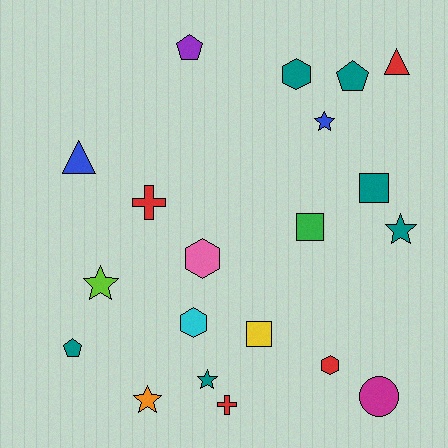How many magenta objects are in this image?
There is 1 magenta object.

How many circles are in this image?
There is 1 circle.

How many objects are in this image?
There are 20 objects.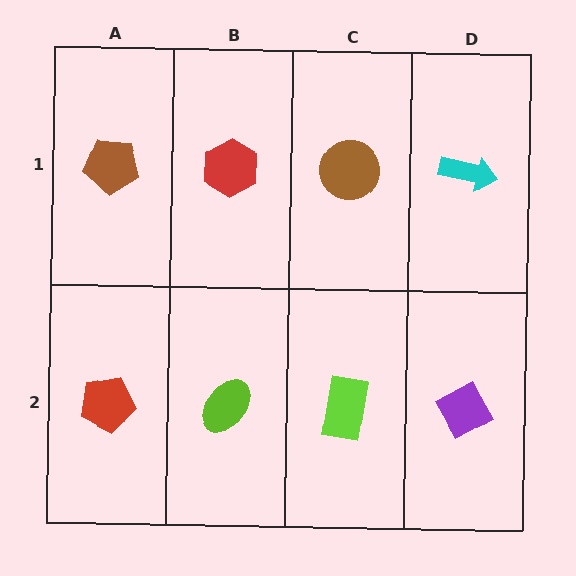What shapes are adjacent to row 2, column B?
A red hexagon (row 1, column B), a red pentagon (row 2, column A), a lime rectangle (row 2, column C).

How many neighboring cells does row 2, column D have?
2.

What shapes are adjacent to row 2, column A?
A brown pentagon (row 1, column A), a lime ellipse (row 2, column B).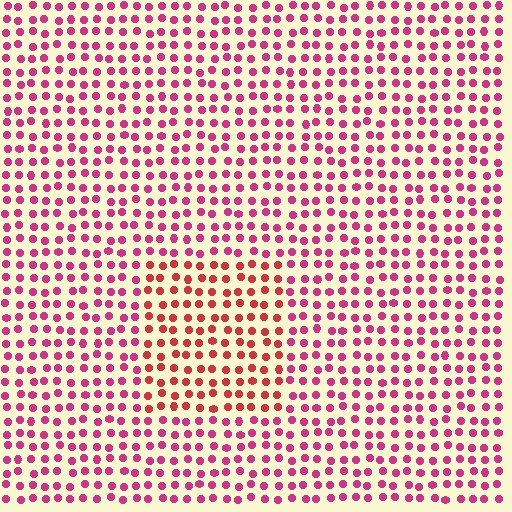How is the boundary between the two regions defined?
The boundary is defined purely by a slight shift in hue (about 29 degrees). Spacing, size, and orientation are identical on both sides.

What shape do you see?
I see a rectangle.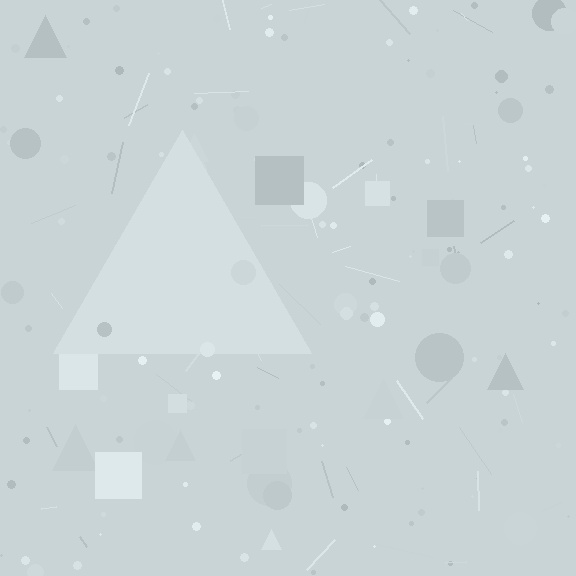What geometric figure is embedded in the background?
A triangle is embedded in the background.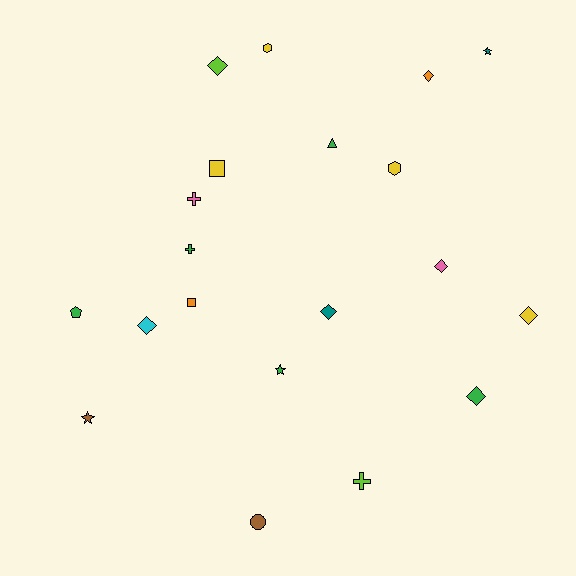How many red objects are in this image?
There are no red objects.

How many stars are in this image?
There are 3 stars.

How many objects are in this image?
There are 20 objects.